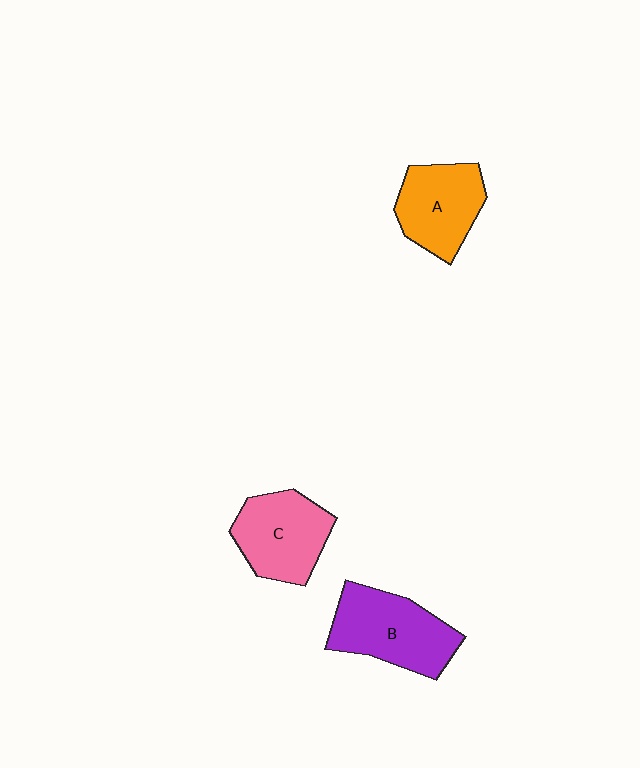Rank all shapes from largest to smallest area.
From largest to smallest: B (purple), C (pink), A (orange).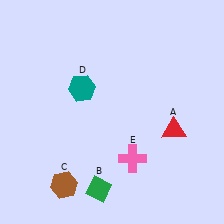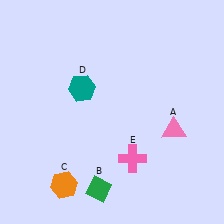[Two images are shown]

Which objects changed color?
A changed from red to pink. C changed from brown to orange.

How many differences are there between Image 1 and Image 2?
There are 2 differences between the two images.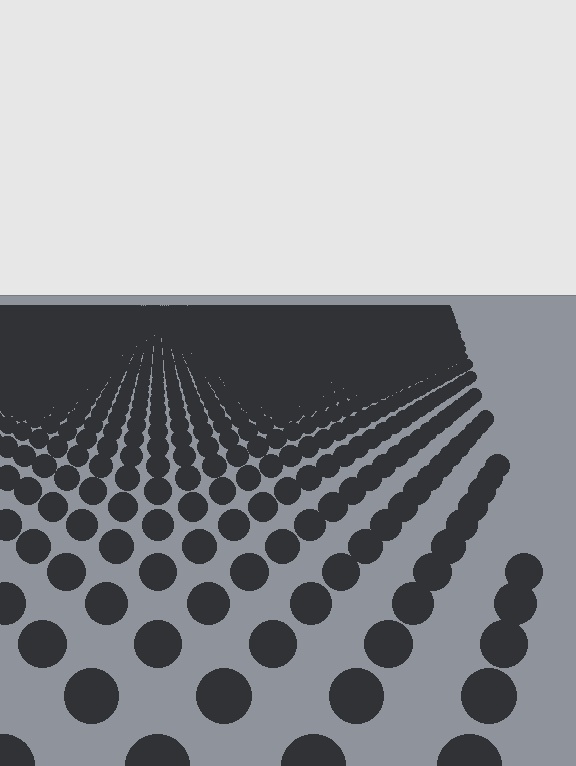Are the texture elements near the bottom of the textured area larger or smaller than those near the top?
Larger. Near the bottom, elements are closer to the viewer and appear at a bigger on-screen size.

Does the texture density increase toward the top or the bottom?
Density increases toward the top.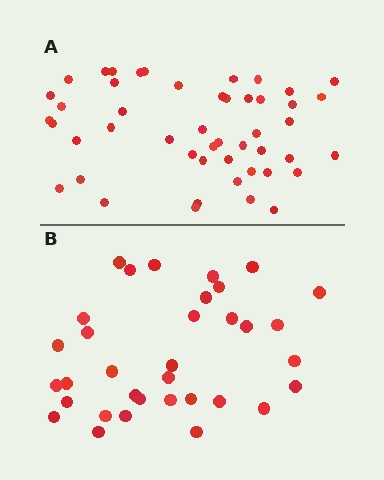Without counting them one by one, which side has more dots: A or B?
Region A (the top region) has more dots.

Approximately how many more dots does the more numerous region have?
Region A has approximately 15 more dots than region B.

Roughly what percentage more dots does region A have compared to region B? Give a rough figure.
About 40% more.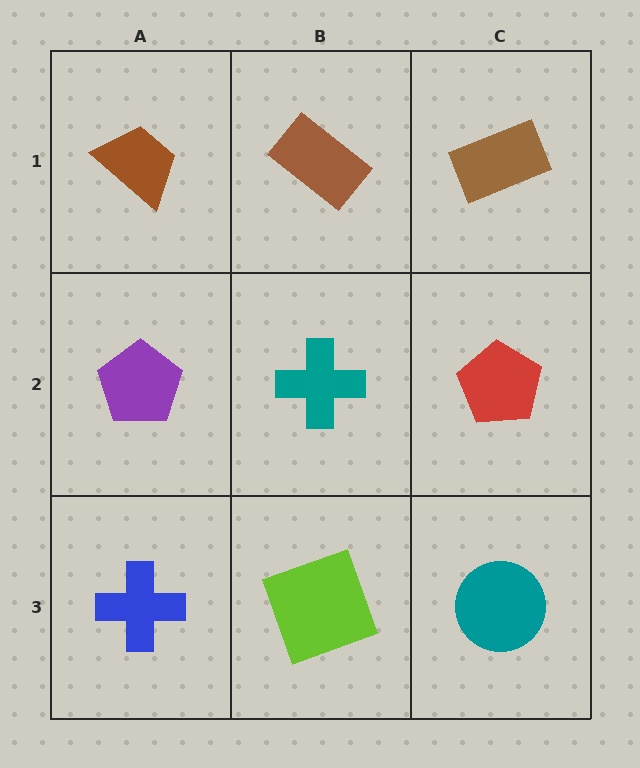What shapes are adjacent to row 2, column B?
A brown rectangle (row 1, column B), a lime square (row 3, column B), a purple pentagon (row 2, column A), a red pentagon (row 2, column C).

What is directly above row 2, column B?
A brown rectangle.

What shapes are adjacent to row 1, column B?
A teal cross (row 2, column B), a brown trapezoid (row 1, column A), a brown rectangle (row 1, column C).